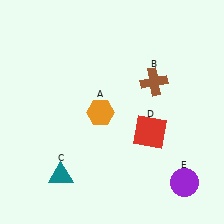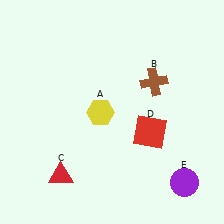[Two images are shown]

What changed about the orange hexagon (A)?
In Image 1, A is orange. In Image 2, it changed to yellow.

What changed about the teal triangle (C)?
In Image 1, C is teal. In Image 2, it changed to red.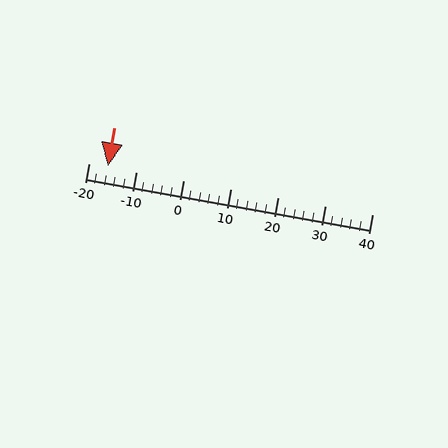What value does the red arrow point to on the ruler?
The red arrow points to approximately -16.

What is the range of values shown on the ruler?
The ruler shows values from -20 to 40.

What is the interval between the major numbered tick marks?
The major tick marks are spaced 10 units apart.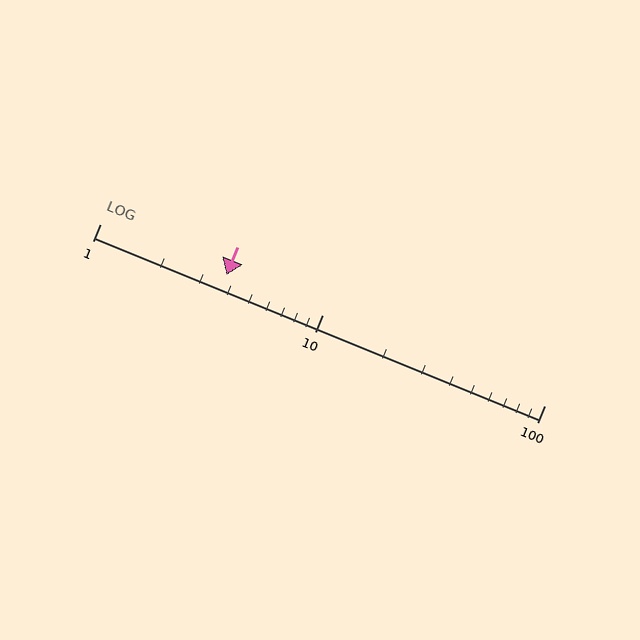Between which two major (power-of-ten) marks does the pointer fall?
The pointer is between 1 and 10.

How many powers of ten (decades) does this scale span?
The scale spans 2 decades, from 1 to 100.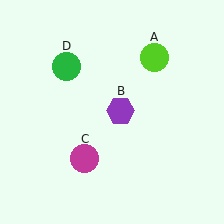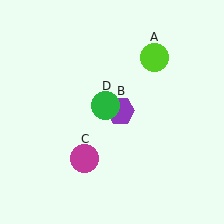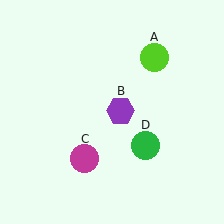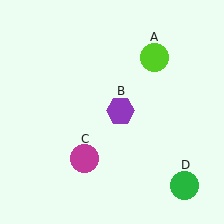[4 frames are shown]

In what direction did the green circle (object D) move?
The green circle (object D) moved down and to the right.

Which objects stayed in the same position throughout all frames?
Lime circle (object A) and purple hexagon (object B) and magenta circle (object C) remained stationary.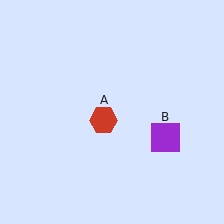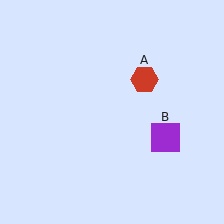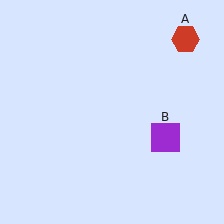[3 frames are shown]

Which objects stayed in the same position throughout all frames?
Purple square (object B) remained stationary.